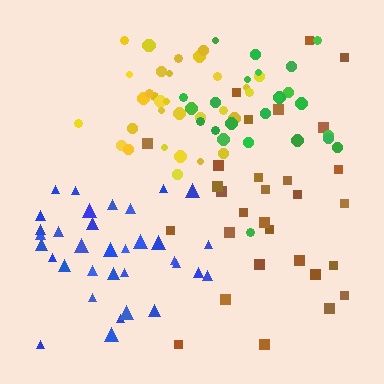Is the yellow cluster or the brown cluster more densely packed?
Yellow.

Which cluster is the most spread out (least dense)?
Brown.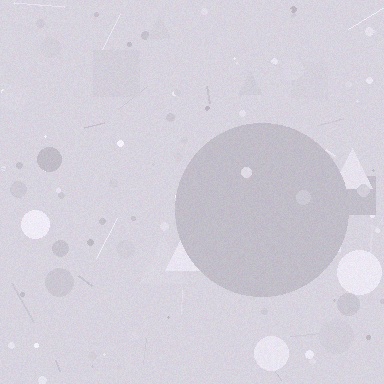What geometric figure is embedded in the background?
A circle is embedded in the background.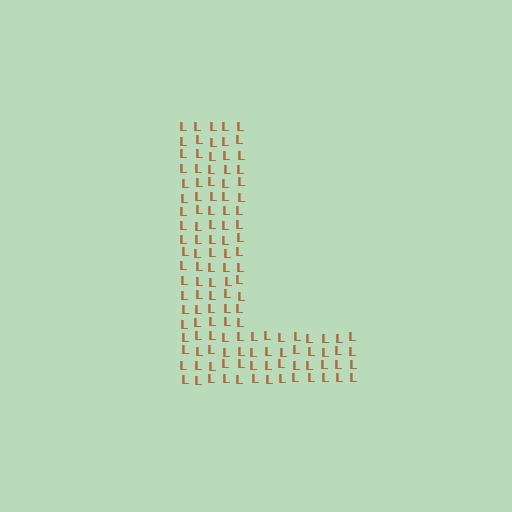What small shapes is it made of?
It is made of small letter L's.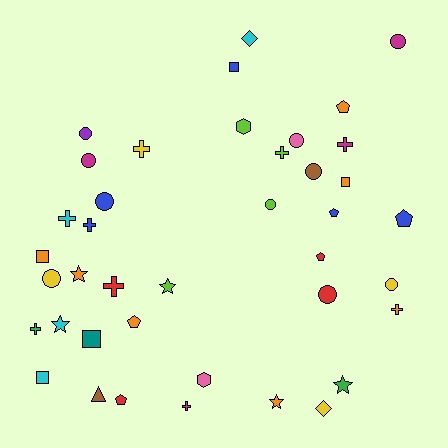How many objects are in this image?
There are 40 objects.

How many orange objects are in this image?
There are 7 orange objects.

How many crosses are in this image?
There are 9 crosses.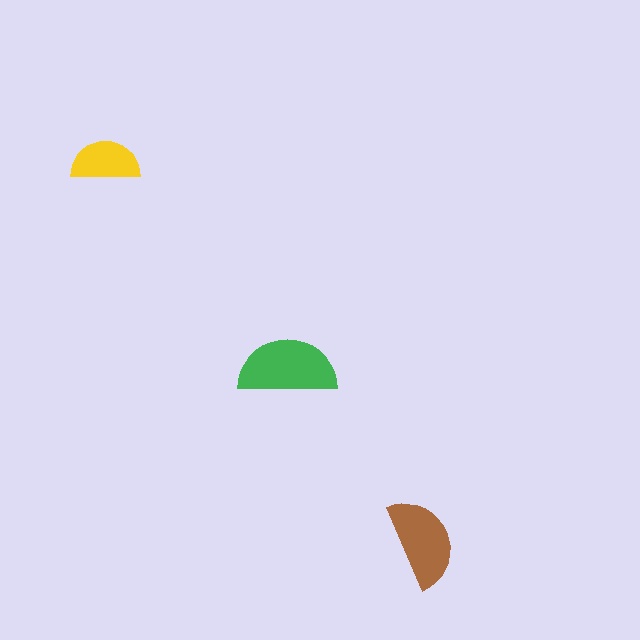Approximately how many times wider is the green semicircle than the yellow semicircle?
About 1.5 times wider.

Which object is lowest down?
The brown semicircle is bottommost.